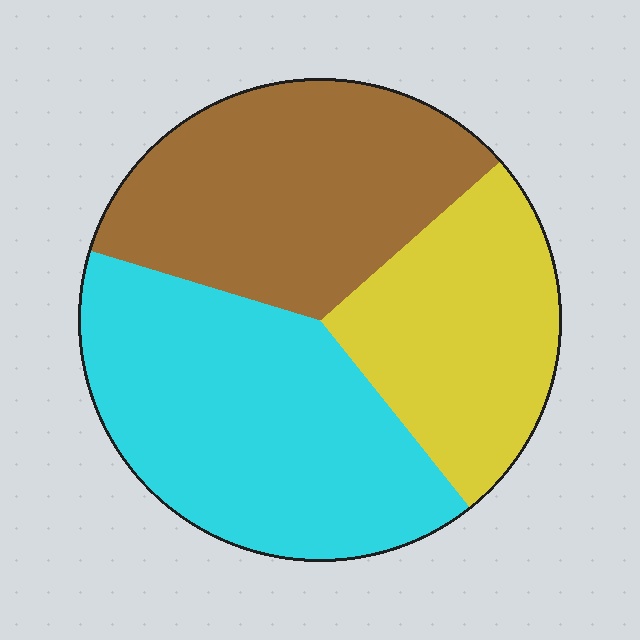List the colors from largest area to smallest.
From largest to smallest: cyan, brown, yellow.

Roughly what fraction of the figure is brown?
Brown takes up about one third (1/3) of the figure.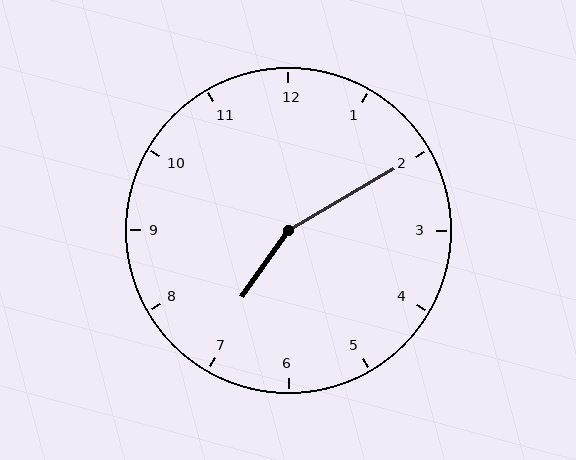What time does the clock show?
7:10.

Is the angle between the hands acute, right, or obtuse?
It is obtuse.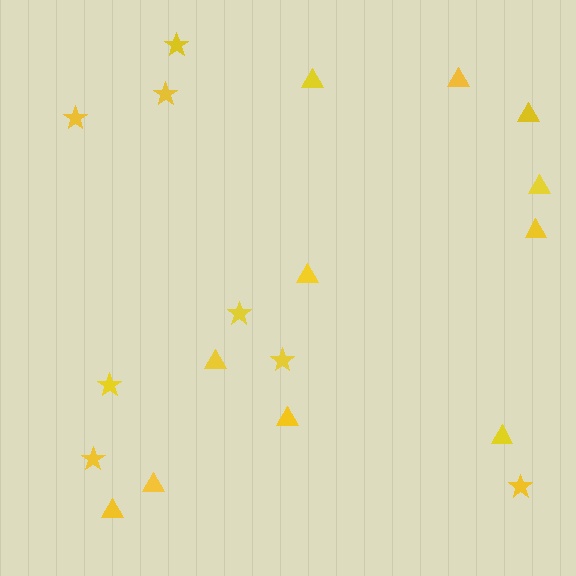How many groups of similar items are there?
There are 2 groups: one group of stars (8) and one group of triangles (11).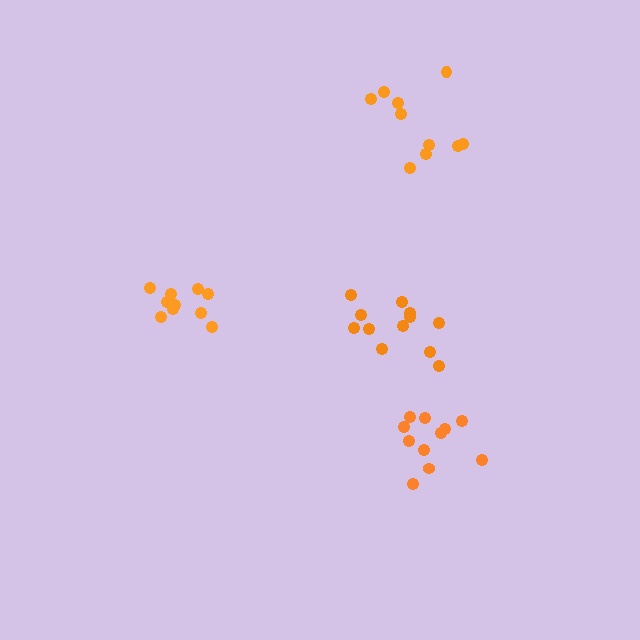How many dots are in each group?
Group 1: 10 dots, Group 2: 12 dots, Group 3: 11 dots, Group 4: 10 dots (43 total).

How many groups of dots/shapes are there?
There are 4 groups.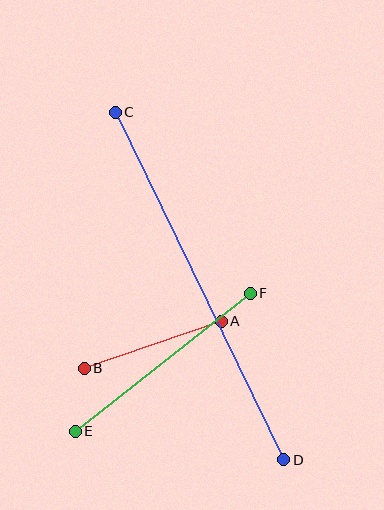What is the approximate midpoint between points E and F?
The midpoint is at approximately (163, 362) pixels.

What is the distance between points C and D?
The distance is approximately 386 pixels.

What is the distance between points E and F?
The distance is approximately 223 pixels.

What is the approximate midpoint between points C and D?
The midpoint is at approximately (200, 286) pixels.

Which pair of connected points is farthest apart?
Points C and D are farthest apart.